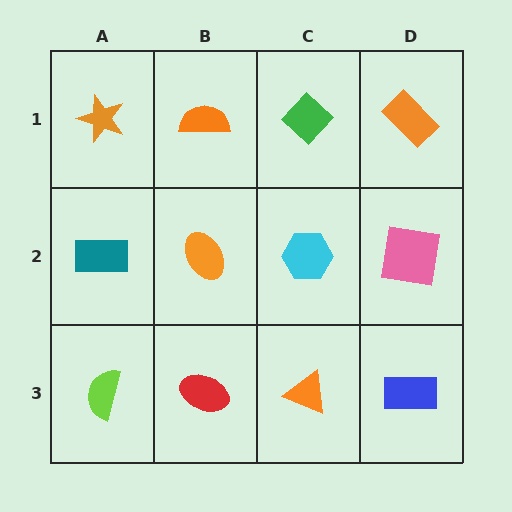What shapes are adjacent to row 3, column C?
A cyan hexagon (row 2, column C), a red ellipse (row 3, column B), a blue rectangle (row 3, column D).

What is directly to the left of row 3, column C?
A red ellipse.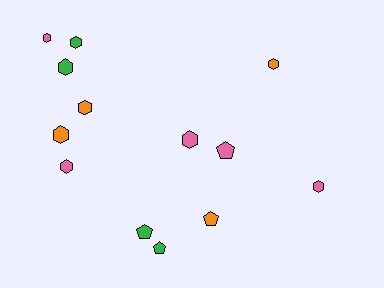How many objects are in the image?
There are 13 objects.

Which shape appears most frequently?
Hexagon, with 9 objects.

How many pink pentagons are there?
There is 1 pink pentagon.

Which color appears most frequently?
Pink, with 5 objects.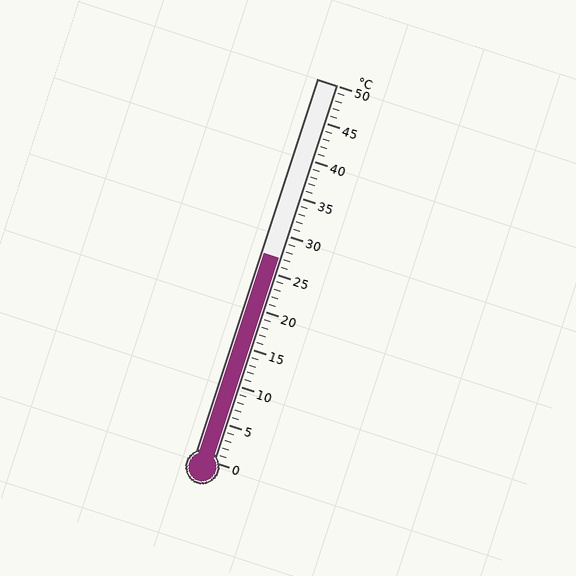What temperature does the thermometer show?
The thermometer shows approximately 27°C.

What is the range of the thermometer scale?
The thermometer scale ranges from 0°C to 50°C.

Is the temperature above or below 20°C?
The temperature is above 20°C.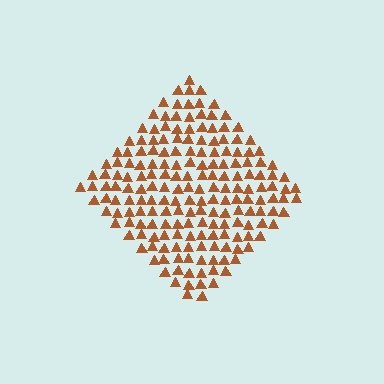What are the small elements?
The small elements are triangles.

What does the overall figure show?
The overall figure shows a diamond.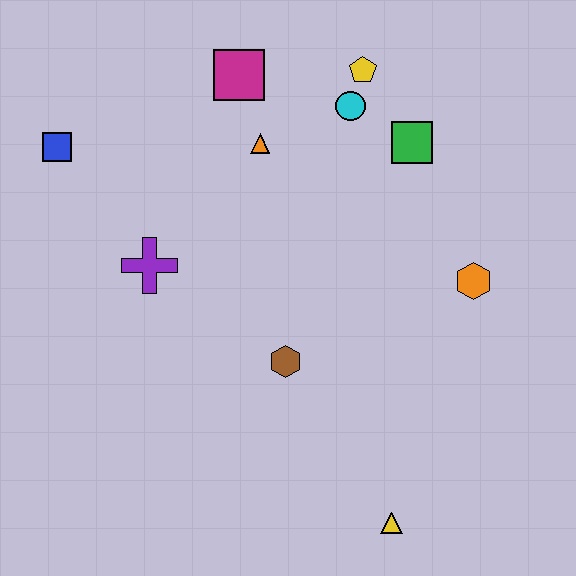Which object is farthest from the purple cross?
The yellow triangle is farthest from the purple cross.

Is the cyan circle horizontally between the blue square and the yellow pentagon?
Yes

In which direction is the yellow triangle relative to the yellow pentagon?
The yellow triangle is below the yellow pentagon.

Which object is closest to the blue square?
The purple cross is closest to the blue square.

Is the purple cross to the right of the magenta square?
No